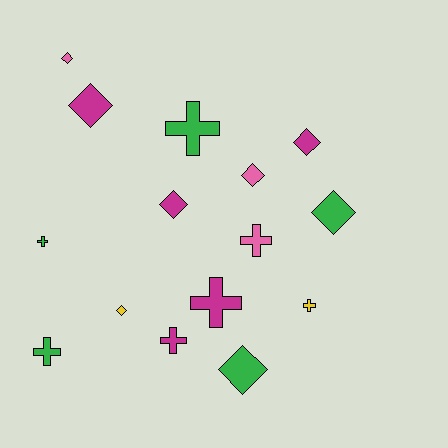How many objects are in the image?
There are 15 objects.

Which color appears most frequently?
Magenta, with 5 objects.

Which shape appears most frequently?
Diamond, with 8 objects.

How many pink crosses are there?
There is 1 pink cross.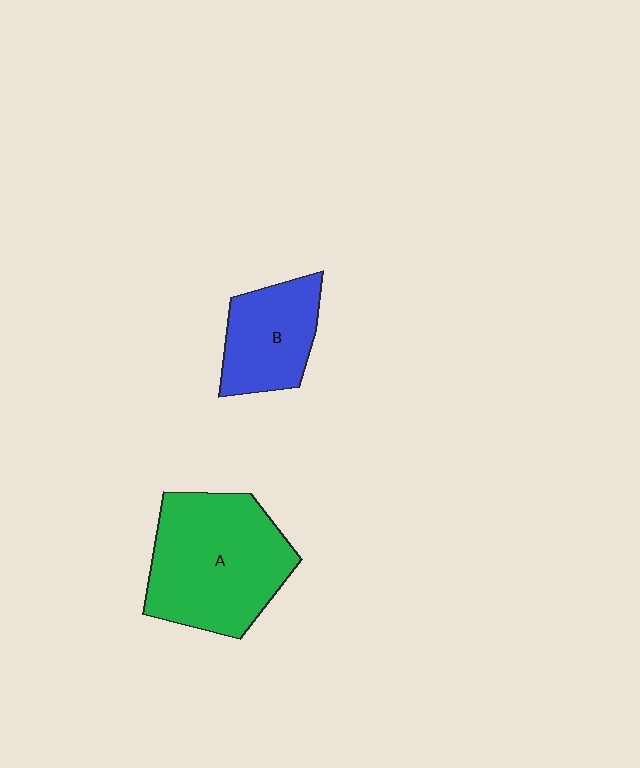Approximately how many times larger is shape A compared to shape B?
Approximately 1.8 times.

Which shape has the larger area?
Shape A (green).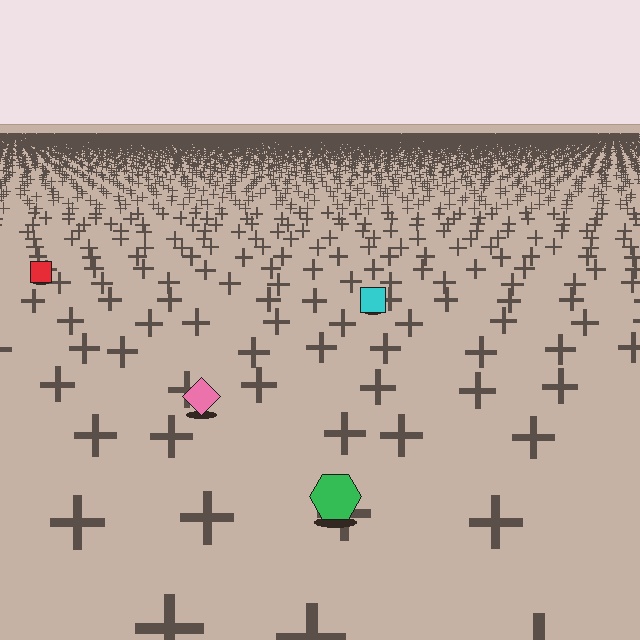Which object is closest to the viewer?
The green hexagon is closest. The texture marks near it are larger and more spread out.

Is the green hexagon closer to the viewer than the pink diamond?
Yes. The green hexagon is closer — you can tell from the texture gradient: the ground texture is coarser near it.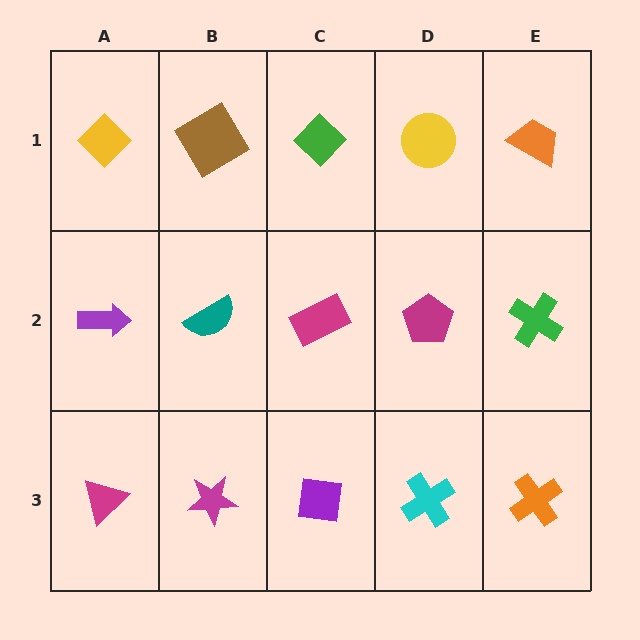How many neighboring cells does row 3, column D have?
3.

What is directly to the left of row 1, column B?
A yellow diamond.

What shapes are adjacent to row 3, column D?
A magenta pentagon (row 2, column D), a purple square (row 3, column C), an orange cross (row 3, column E).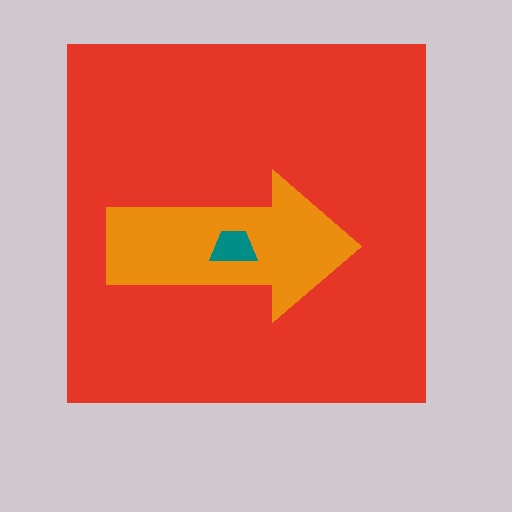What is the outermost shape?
The red square.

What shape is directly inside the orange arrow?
The teal trapezoid.